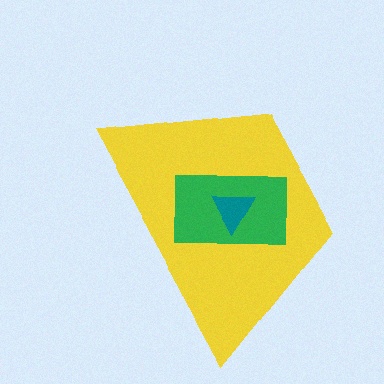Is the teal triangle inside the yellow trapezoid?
Yes.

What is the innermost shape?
The teal triangle.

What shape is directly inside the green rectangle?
The teal triangle.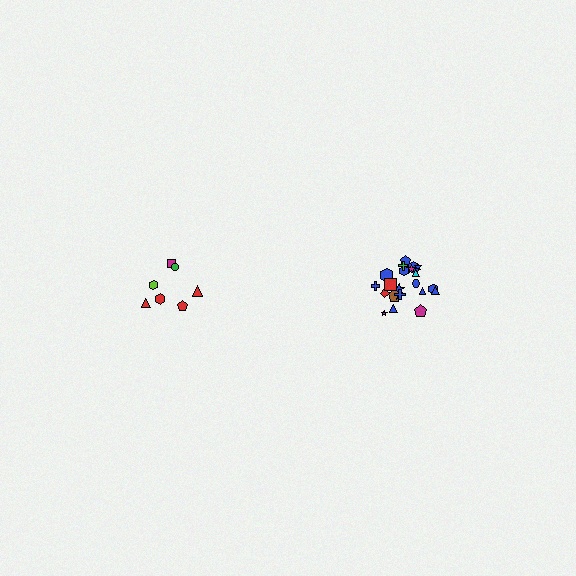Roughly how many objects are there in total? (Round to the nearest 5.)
Roughly 30 objects in total.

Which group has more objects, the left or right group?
The right group.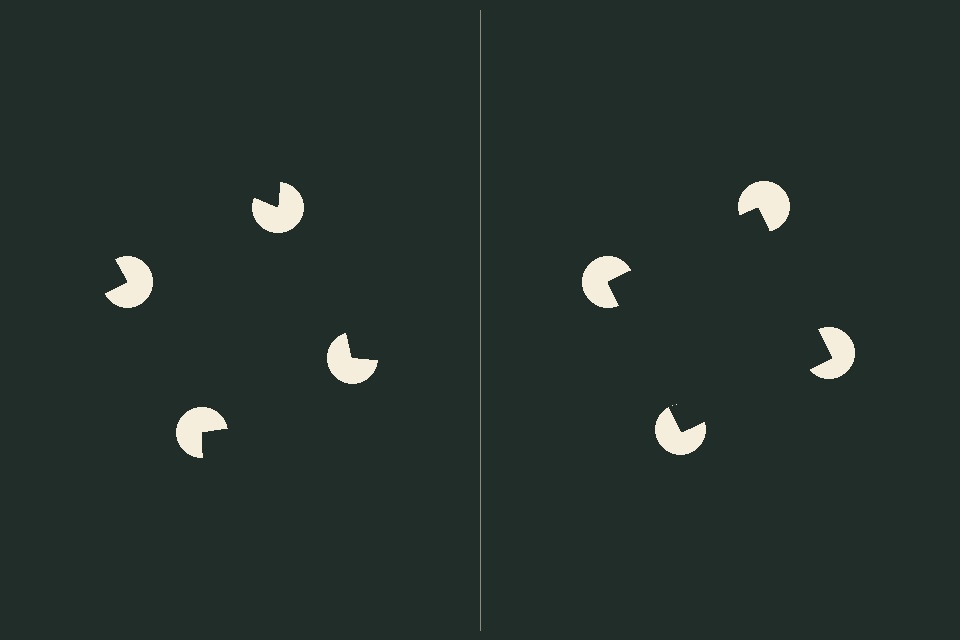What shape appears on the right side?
An illusory square.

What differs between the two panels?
The pac-man discs are positioned identically on both sides; only the wedge orientations differ. On the right they align to a square; on the left they are misaligned.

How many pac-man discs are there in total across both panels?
8 — 4 on each side.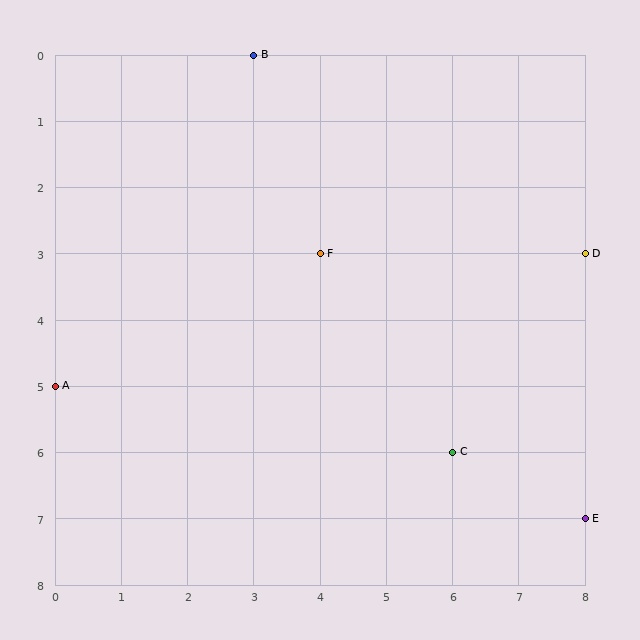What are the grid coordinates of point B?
Point B is at grid coordinates (3, 0).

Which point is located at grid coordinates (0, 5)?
Point A is at (0, 5).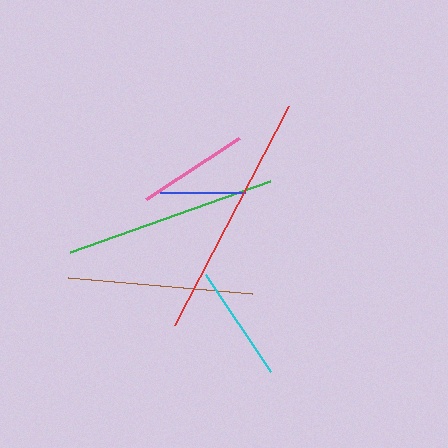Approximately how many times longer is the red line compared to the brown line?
The red line is approximately 1.3 times the length of the brown line.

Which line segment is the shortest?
The blue line is the shortest at approximately 84 pixels.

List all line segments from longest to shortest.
From longest to shortest: red, green, brown, cyan, pink, blue.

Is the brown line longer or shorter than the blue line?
The brown line is longer than the blue line.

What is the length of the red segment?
The red segment is approximately 247 pixels long.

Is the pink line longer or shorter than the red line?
The red line is longer than the pink line.